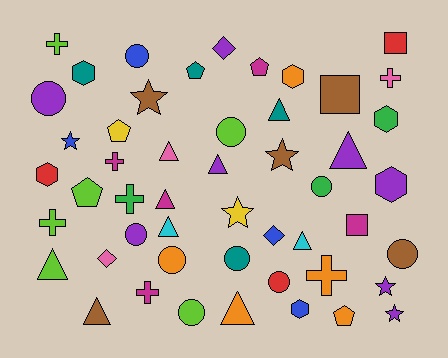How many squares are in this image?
There are 3 squares.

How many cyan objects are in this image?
There are 2 cyan objects.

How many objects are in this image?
There are 50 objects.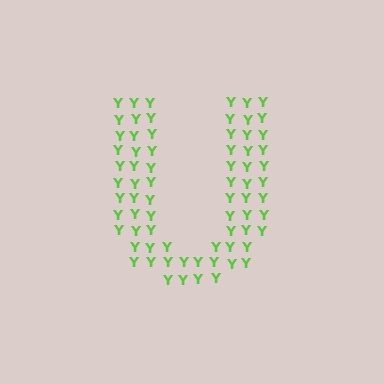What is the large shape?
The large shape is the letter U.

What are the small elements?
The small elements are letter Y's.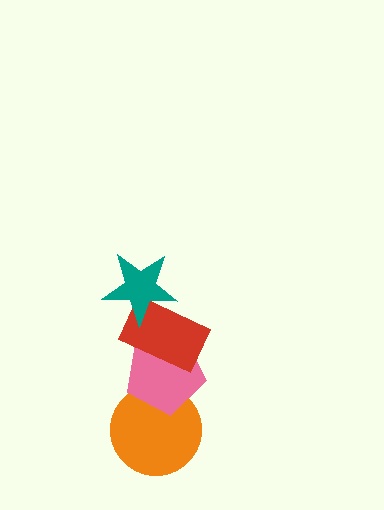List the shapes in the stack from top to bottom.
From top to bottom: the teal star, the red rectangle, the pink pentagon, the orange circle.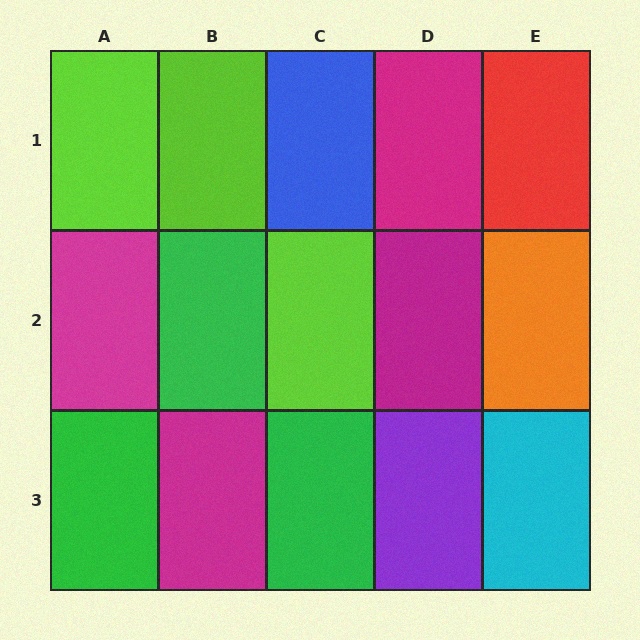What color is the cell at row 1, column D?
Magenta.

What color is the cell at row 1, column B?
Lime.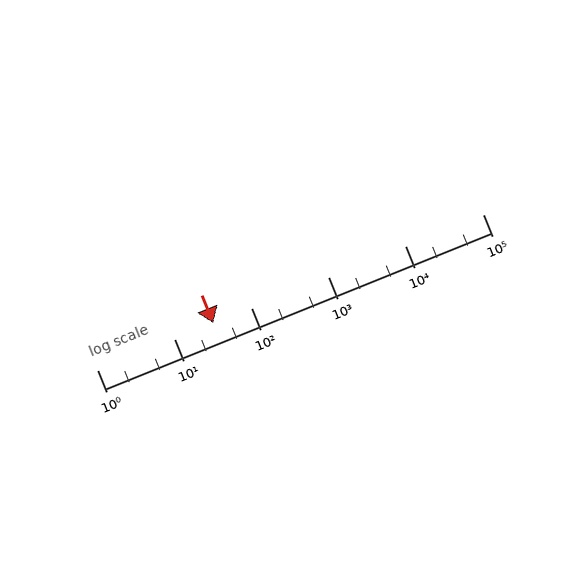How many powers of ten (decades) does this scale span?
The scale spans 5 decades, from 1 to 100000.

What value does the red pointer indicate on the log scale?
The pointer indicates approximately 32.